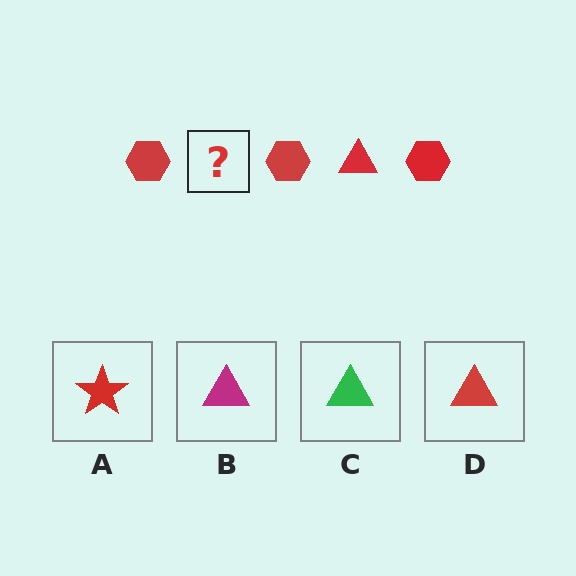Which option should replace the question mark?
Option D.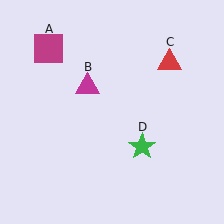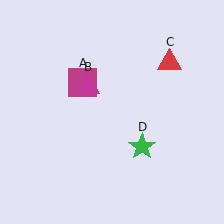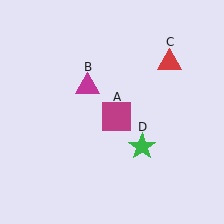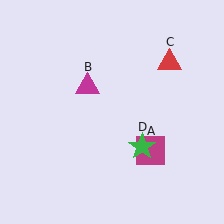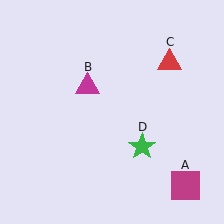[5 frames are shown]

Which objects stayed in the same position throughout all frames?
Magenta triangle (object B) and red triangle (object C) and green star (object D) remained stationary.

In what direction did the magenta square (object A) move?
The magenta square (object A) moved down and to the right.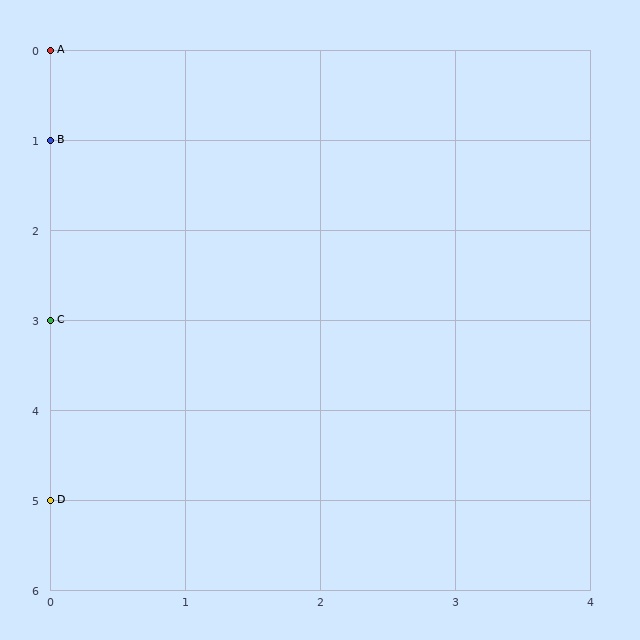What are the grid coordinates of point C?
Point C is at grid coordinates (0, 3).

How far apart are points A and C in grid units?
Points A and C are 3 rows apart.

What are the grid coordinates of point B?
Point B is at grid coordinates (0, 1).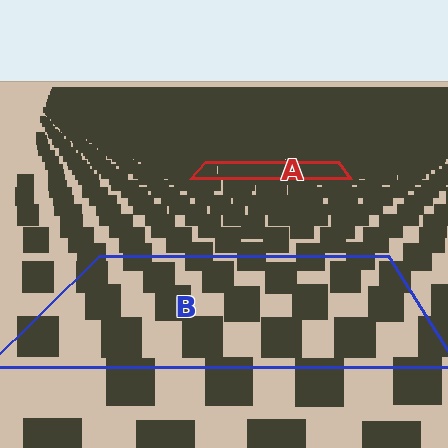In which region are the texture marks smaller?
The texture marks are smaller in region A, because it is farther away.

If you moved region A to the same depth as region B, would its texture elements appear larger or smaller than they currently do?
They would appear larger. At a closer depth, the same texture elements are projected at a bigger on-screen size.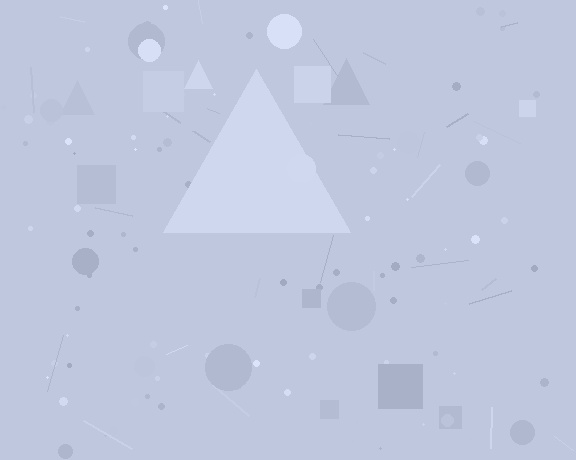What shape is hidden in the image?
A triangle is hidden in the image.